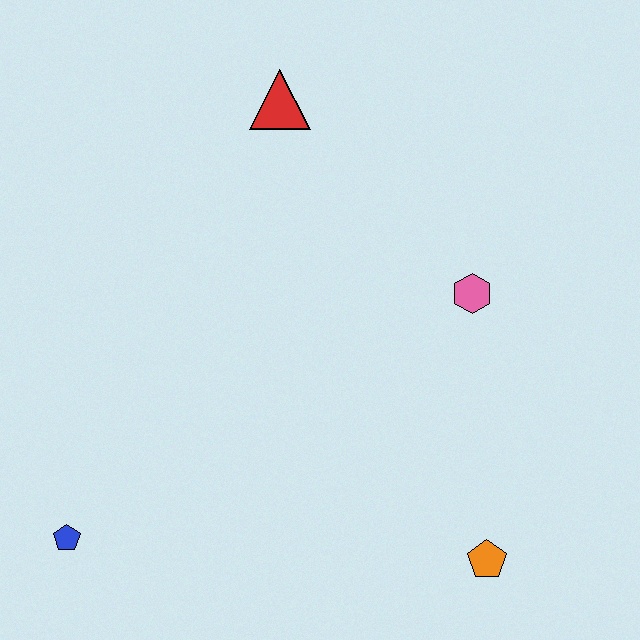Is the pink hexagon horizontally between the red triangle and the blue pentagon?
No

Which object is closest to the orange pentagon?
The pink hexagon is closest to the orange pentagon.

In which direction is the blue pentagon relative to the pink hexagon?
The blue pentagon is to the left of the pink hexagon.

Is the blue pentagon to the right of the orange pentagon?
No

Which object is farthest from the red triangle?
The orange pentagon is farthest from the red triangle.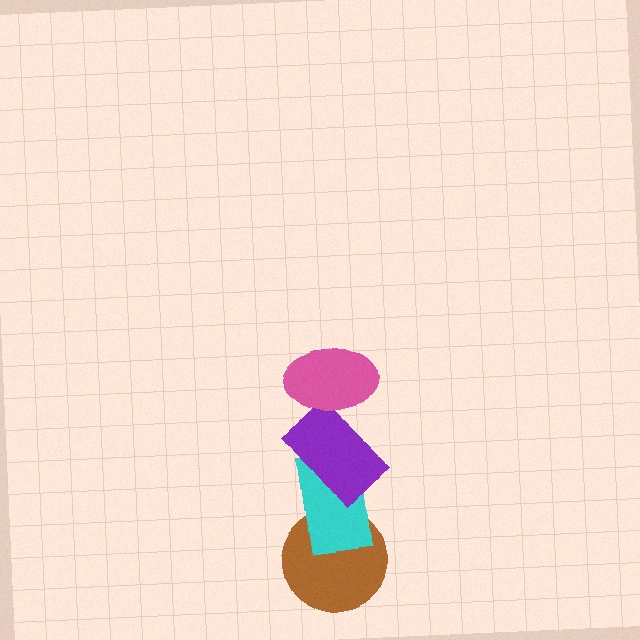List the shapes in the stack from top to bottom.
From top to bottom: the pink ellipse, the purple rectangle, the cyan rectangle, the brown circle.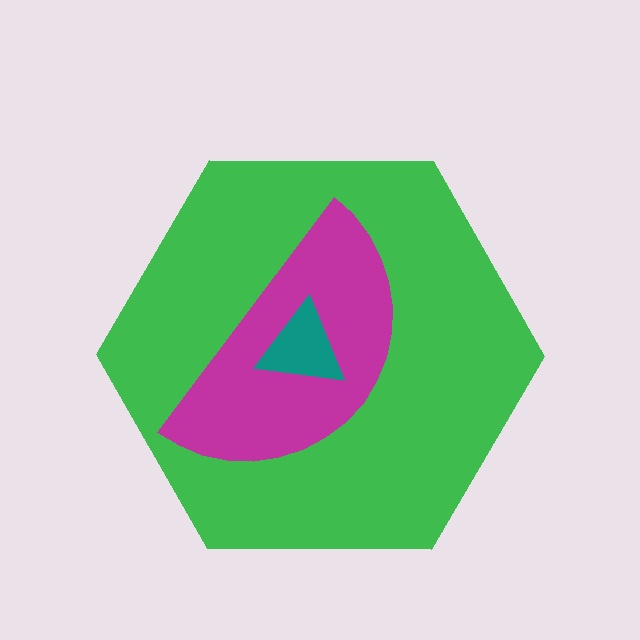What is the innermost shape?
The teal triangle.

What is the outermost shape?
The green hexagon.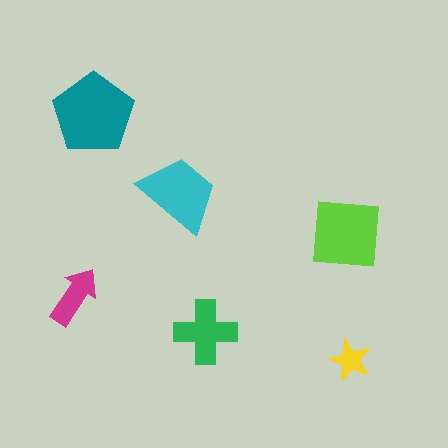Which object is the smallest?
The yellow star.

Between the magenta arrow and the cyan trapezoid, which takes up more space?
The cyan trapezoid.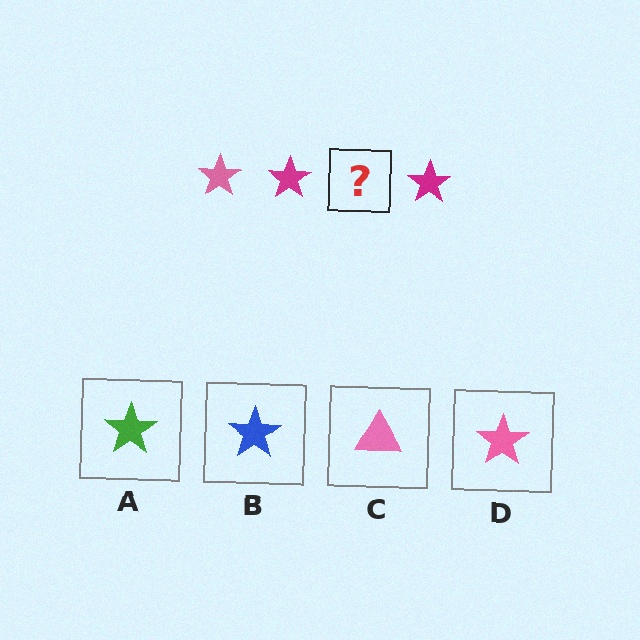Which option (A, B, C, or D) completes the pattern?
D.